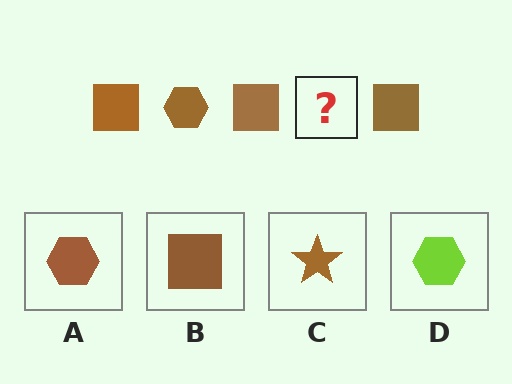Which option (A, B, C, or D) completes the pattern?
A.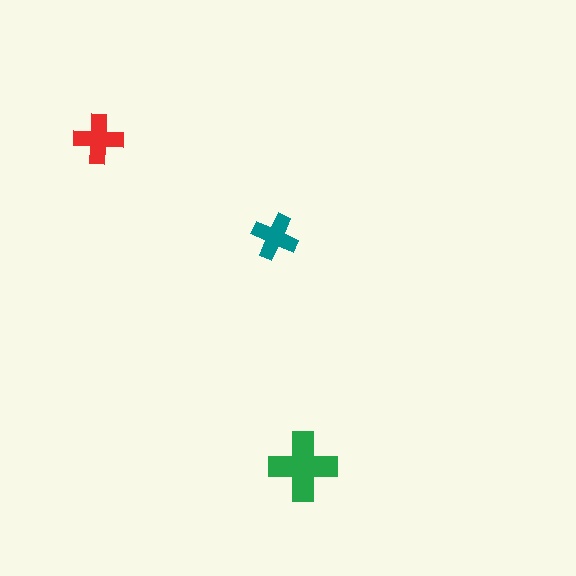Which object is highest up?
The red cross is topmost.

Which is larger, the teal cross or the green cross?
The green one.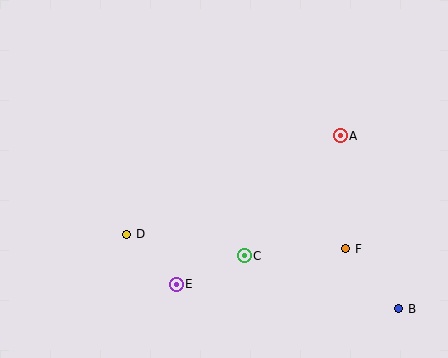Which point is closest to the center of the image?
Point C at (244, 256) is closest to the center.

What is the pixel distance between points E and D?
The distance between E and D is 70 pixels.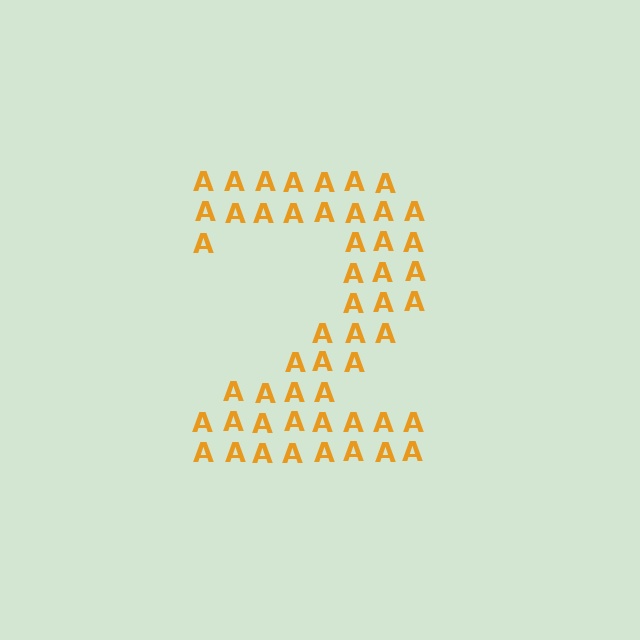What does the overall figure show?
The overall figure shows the digit 2.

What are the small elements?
The small elements are letter A's.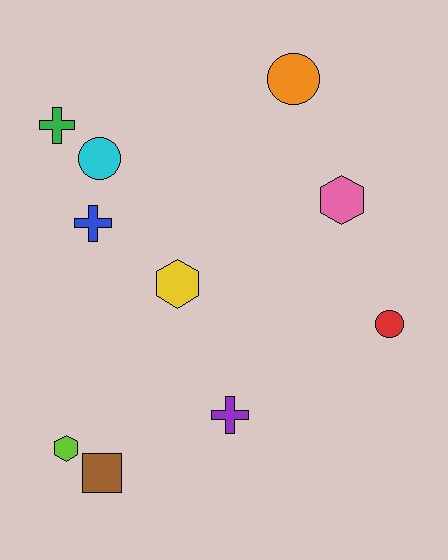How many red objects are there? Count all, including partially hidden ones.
There is 1 red object.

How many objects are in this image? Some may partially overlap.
There are 10 objects.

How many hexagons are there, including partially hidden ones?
There are 3 hexagons.